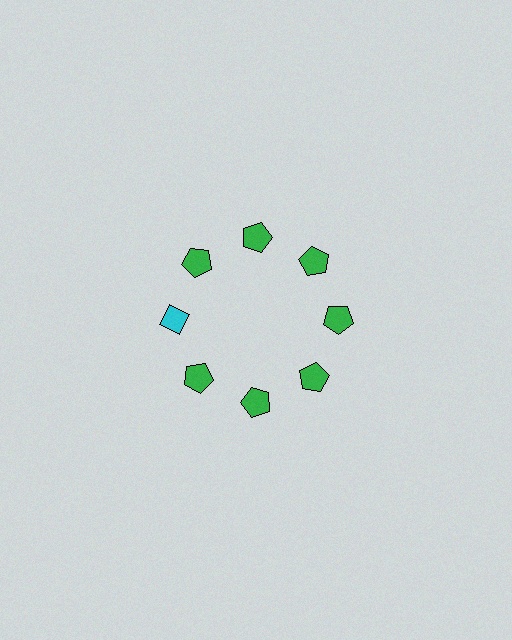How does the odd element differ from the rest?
It differs in both color (cyan instead of green) and shape (diamond instead of pentagon).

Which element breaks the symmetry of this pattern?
The cyan diamond at roughly the 9 o'clock position breaks the symmetry. All other shapes are green pentagons.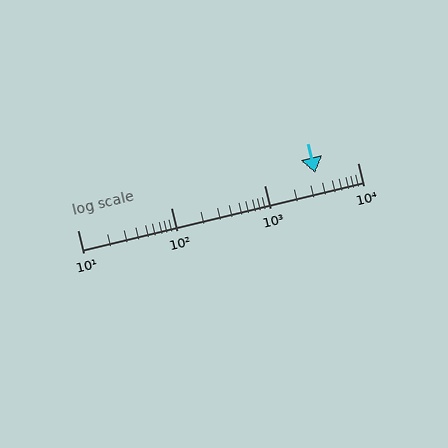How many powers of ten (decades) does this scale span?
The scale spans 3 decades, from 10 to 10000.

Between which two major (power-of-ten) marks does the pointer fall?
The pointer is between 1000 and 10000.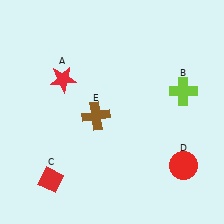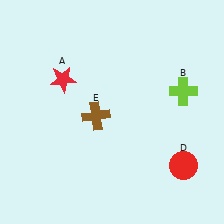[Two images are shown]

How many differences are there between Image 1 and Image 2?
There is 1 difference between the two images.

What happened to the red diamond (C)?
The red diamond (C) was removed in Image 2. It was in the bottom-left area of Image 1.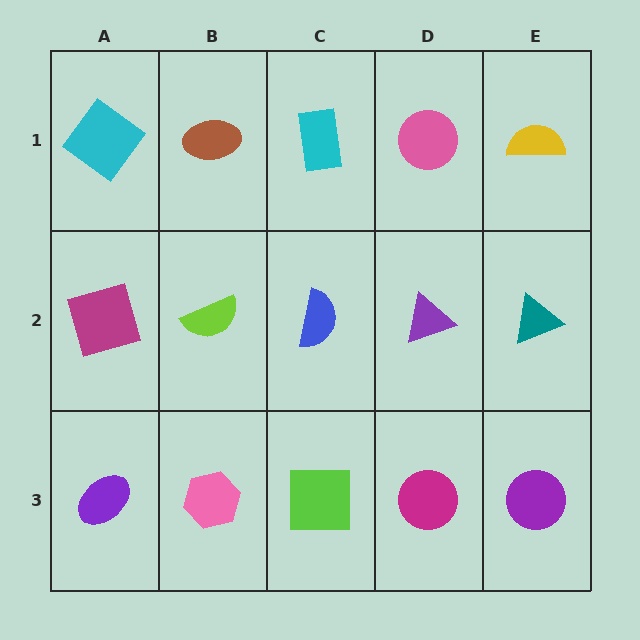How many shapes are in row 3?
5 shapes.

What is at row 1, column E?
A yellow semicircle.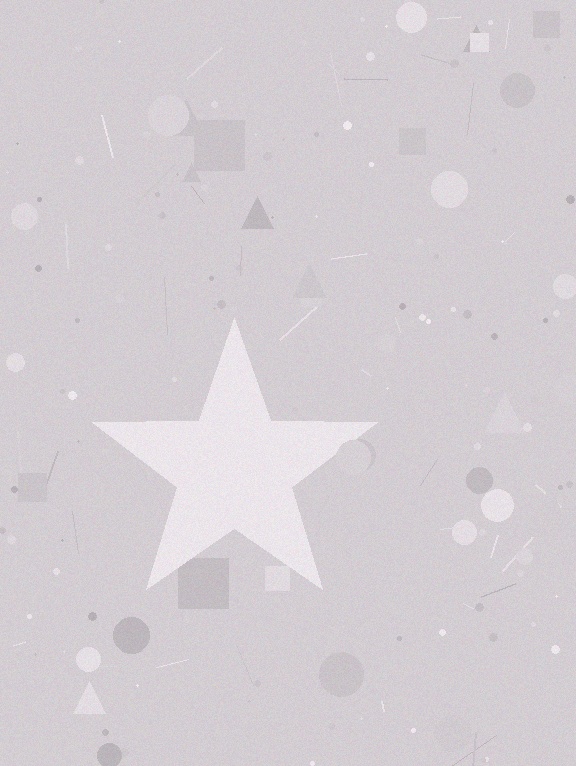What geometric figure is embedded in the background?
A star is embedded in the background.